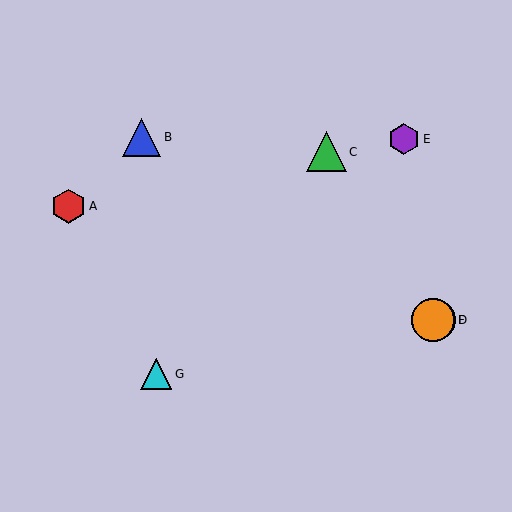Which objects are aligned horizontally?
Objects D, F are aligned horizontally.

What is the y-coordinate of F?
Object F is at y≈320.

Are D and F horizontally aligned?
Yes, both are at y≈320.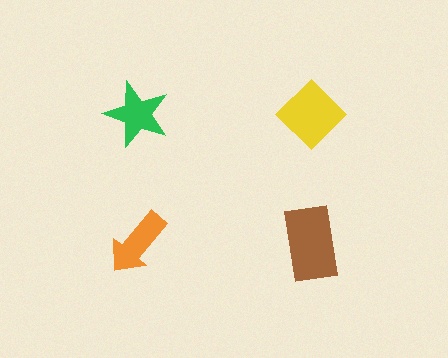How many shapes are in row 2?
2 shapes.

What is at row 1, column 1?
A green star.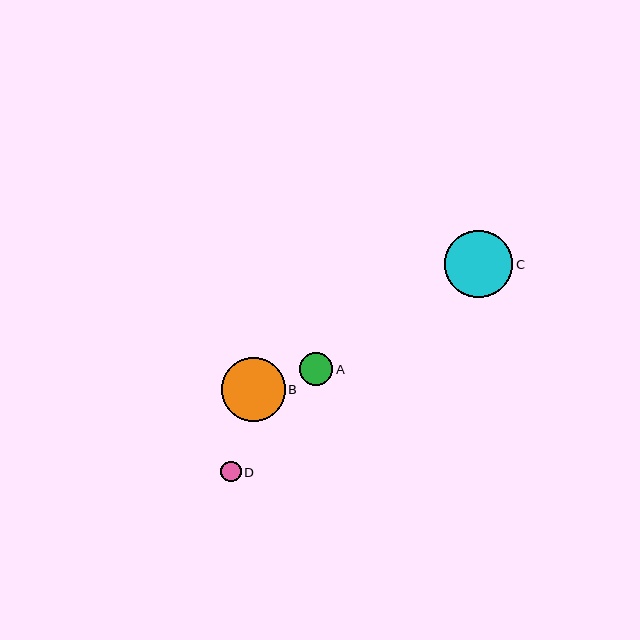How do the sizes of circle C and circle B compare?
Circle C and circle B are approximately the same size.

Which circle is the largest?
Circle C is the largest with a size of approximately 68 pixels.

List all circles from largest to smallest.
From largest to smallest: C, B, A, D.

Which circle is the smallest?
Circle D is the smallest with a size of approximately 21 pixels.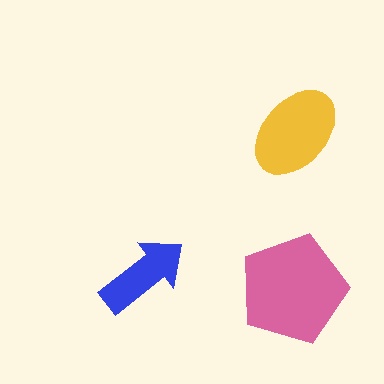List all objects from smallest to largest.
The blue arrow, the yellow ellipse, the pink pentagon.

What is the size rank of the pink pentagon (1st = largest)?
1st.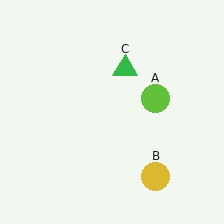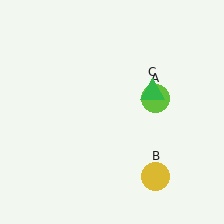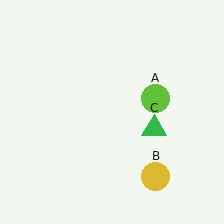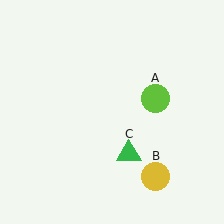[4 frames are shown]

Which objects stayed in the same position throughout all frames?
Lime circle (object A) and yellow circle (object B) remained stationary.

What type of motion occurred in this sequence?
The green triangle (object C) rotated clockwise around the center of the scene.